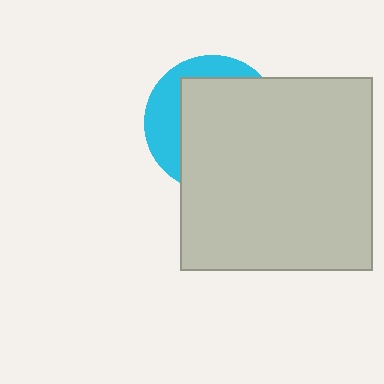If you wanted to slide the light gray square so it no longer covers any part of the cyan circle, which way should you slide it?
Slide it toward the lower-right — that is the most direct way to separate the two shapes.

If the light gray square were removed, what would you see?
You would see the complete cyan circle.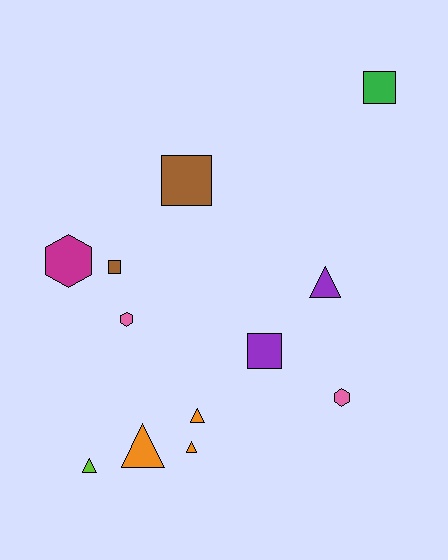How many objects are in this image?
There are 12 objects.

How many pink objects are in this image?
There are 2 pink objects.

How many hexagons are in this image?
There are 3 hexagons.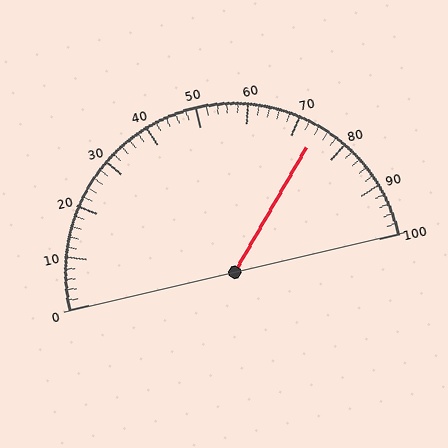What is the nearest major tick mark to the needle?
The nearest major tick mark is 70.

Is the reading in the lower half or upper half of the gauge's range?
The reading is in the upper half of the range (0 to 100).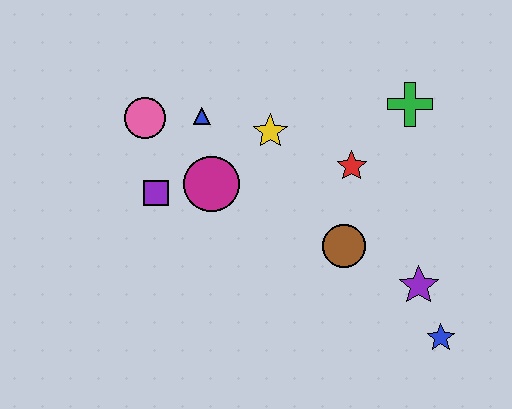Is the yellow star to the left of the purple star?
Yes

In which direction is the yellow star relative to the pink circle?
The yellow star is to the right of the pink circle.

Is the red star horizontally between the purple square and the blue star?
Yes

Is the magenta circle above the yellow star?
No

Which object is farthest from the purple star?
The pink circle is farthest from the purple star.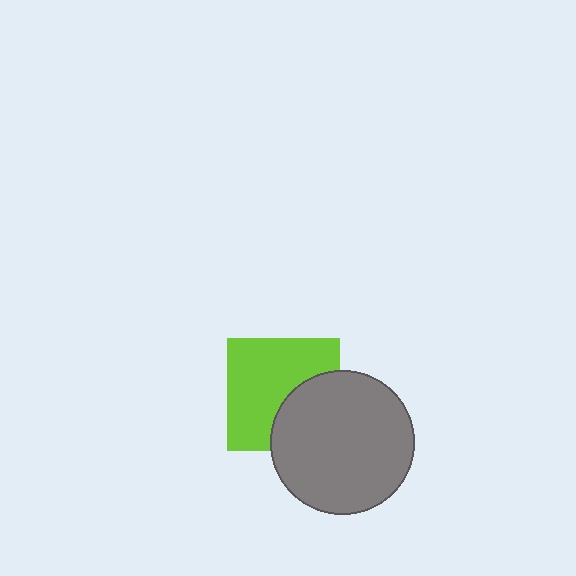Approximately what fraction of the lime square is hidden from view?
Roughly 36% of the lime square is hidden behind the gray circle.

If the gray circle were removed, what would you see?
You would see the complete lime square.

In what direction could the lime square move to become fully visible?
The lime square could move toward the upper-left. That would shift it out from behind the gray circle entirely.